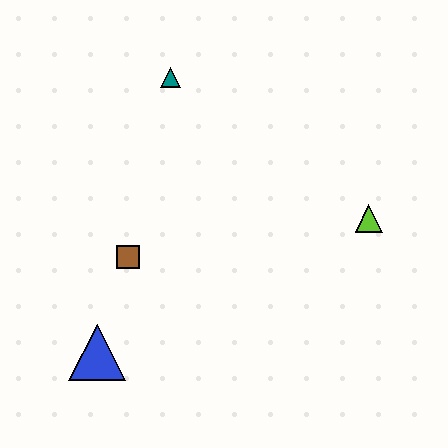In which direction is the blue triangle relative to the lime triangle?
The blue triangle is to the left of the lime triangle.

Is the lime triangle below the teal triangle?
Yes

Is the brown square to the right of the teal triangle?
No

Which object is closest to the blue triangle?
The brown square is closest to the blue triangle.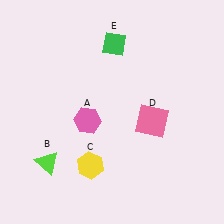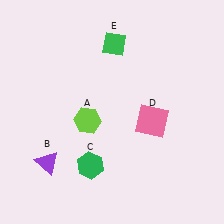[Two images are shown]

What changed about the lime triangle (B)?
In Image 1, B is lime. In Image 2, it changed to purple.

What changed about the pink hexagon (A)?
In Image 1, A is pink. In Image 2, it changed to lime.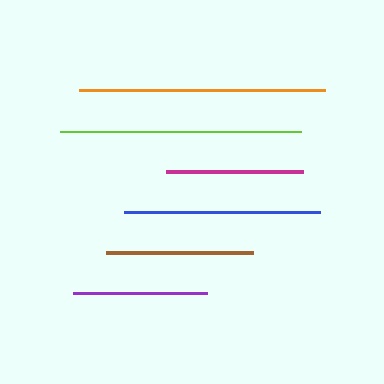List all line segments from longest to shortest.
From longest to shortest: orange, lime, blue, brown, magenta, purple.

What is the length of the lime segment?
The lime segment is approximately 241 pixels long.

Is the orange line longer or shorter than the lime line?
The orange line is longer than the lime line.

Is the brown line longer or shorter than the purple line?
The brown line is longer than the purple line.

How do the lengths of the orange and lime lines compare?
The orange and lime lines are approximately the same length.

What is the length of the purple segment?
The purple segment is approximately 134 pixels long.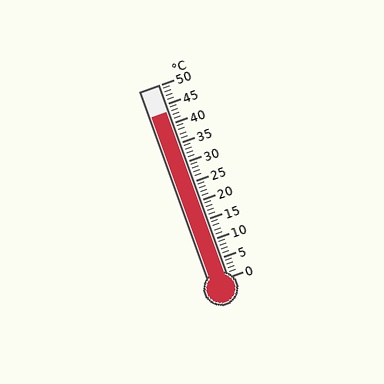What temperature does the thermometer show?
The thermometer shows approximately 43°C.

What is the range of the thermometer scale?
The thermometer scale ranges from 0°C to 50°C.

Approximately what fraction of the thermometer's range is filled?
The thermometer is filled to approximately 85% of its range.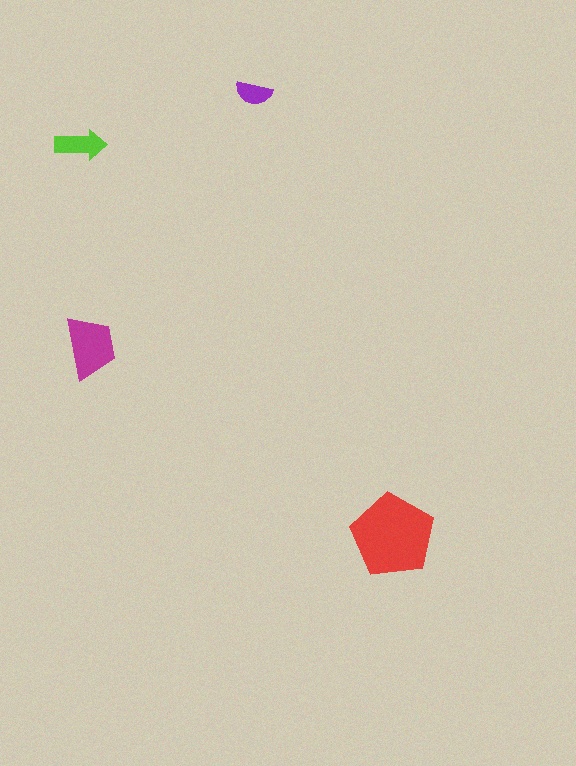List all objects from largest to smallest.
The red pentagon, the magenta trapezoid, the lime arrow, the purple semicircle.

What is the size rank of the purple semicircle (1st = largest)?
4th.